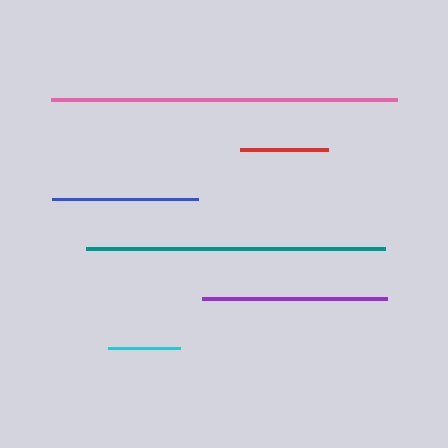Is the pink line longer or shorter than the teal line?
The pink line is longer than the teal line.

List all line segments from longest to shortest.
From longest to shortest: pink, teal, purple, blue, red, cyan.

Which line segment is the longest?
The pink line is the longest at approximately 346 pixels.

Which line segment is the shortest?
The cyan line is the shortest at approximately 72 pixels.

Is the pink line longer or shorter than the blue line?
The pink line is longer than the blue line.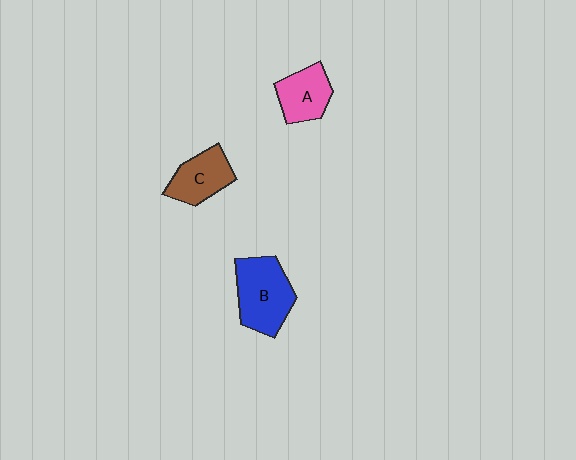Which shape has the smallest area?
Shape A (pink).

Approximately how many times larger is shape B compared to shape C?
Approximately 1.4 times.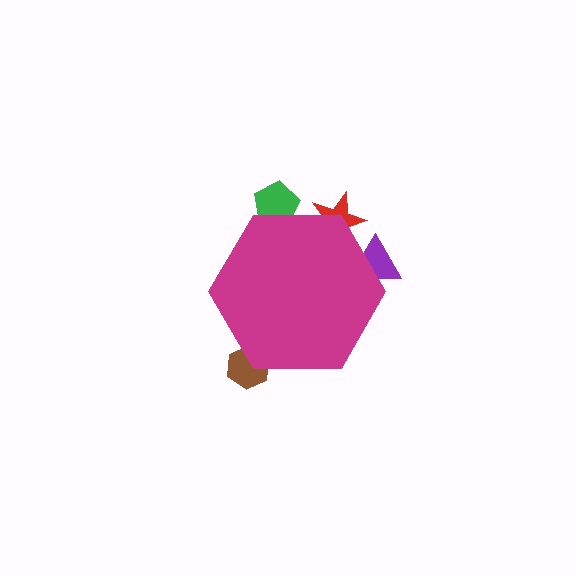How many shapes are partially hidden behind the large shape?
4 shapes are partially hidden.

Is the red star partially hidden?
Yes, the red star is partially hidden behind the magenta hexagon.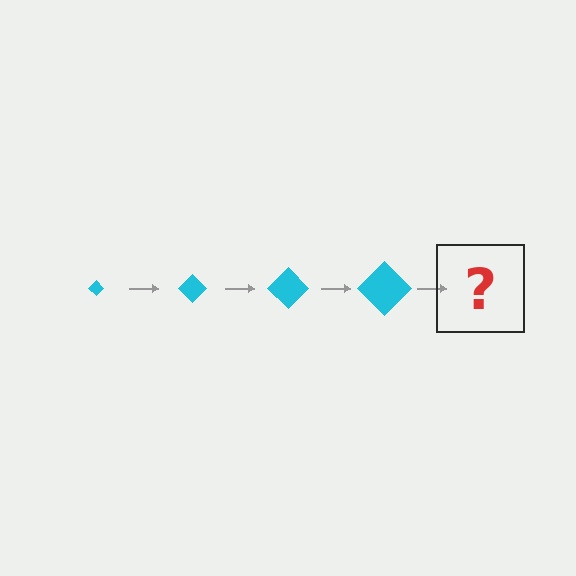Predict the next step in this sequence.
The next step is a cyan diamond, larger than the previous one.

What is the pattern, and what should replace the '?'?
The pattern is that the diamond gets progressively larger each step. The '?' should be a cyan diamond, larger than the previous one.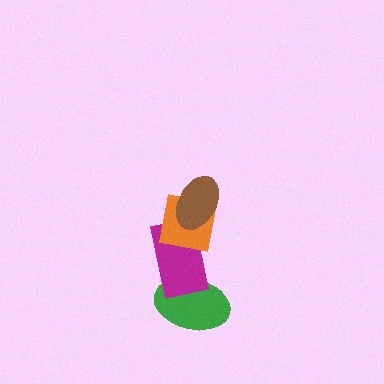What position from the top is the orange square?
The orange square is 2nd from the top.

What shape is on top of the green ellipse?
The magenta rectangle is on top of the green ellipse.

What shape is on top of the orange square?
The brown ellipse is on top of the orange square.